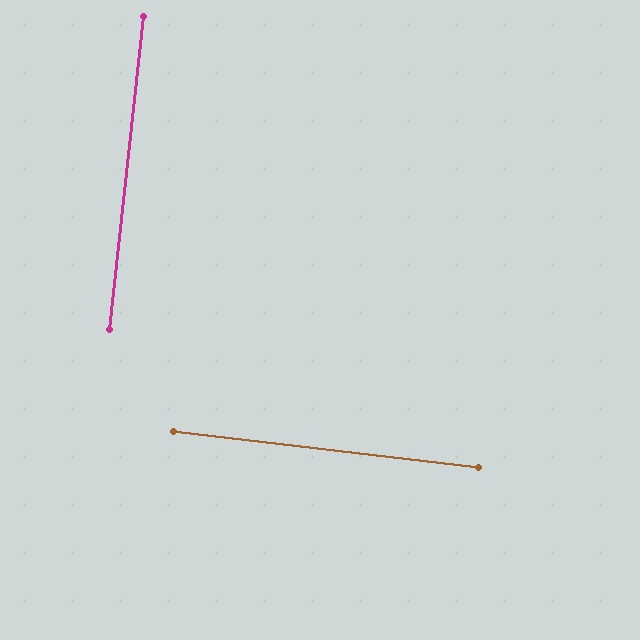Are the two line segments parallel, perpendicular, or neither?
Perpendicular — they meet at approximately 89°.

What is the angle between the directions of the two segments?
Approximately 89 degrees.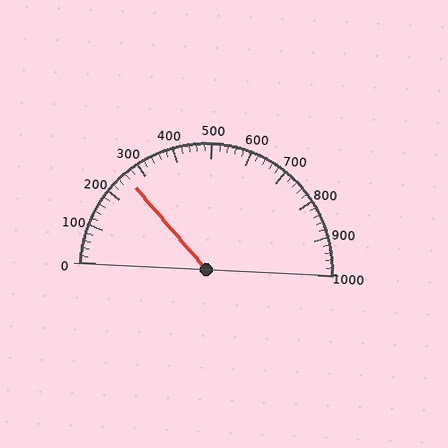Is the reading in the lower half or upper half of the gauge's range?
The reading is in the lower half of the range (0 to 1000).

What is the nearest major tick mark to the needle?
The nearest major tick mark is 300.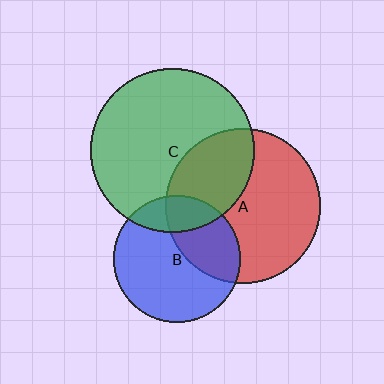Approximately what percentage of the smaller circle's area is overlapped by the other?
Approximately 35%.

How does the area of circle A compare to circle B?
Approximately 1.5 times.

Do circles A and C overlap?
Yes.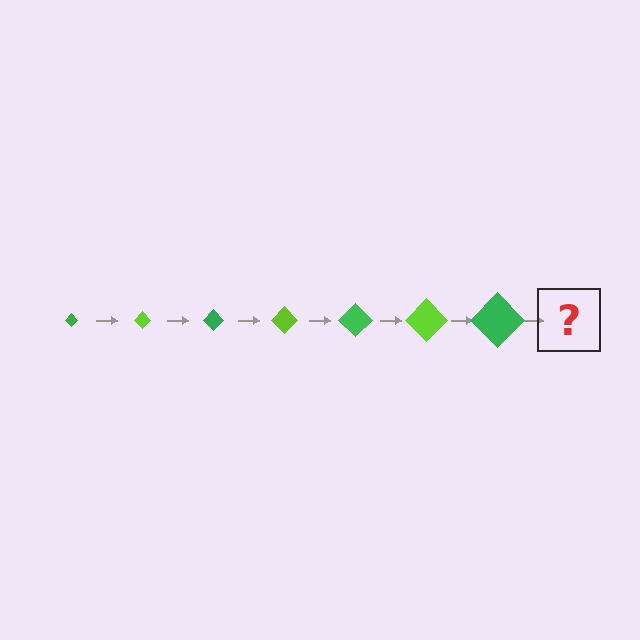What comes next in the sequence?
The next element should be a lime diamond, larger than the previous one.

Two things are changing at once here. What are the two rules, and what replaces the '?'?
The two rules are that the diamond grows larger each step and the color cycles through green and lime. The '?' should be a lime diamond, larger than the previous one.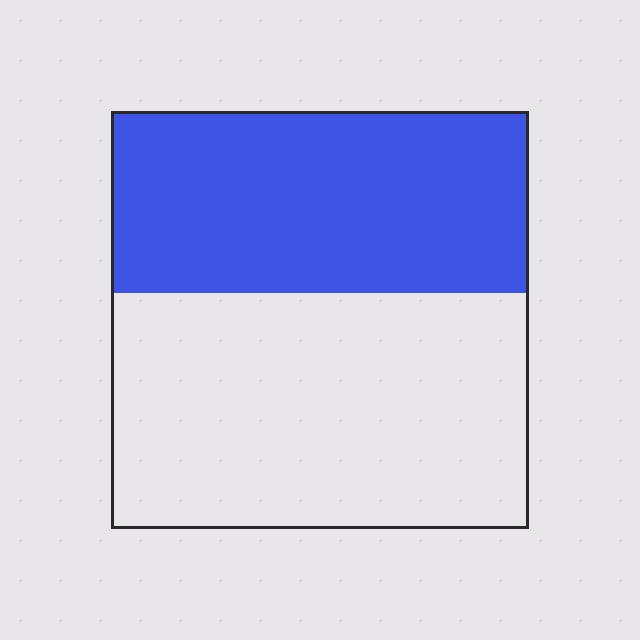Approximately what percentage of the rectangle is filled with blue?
Approximately 45%.